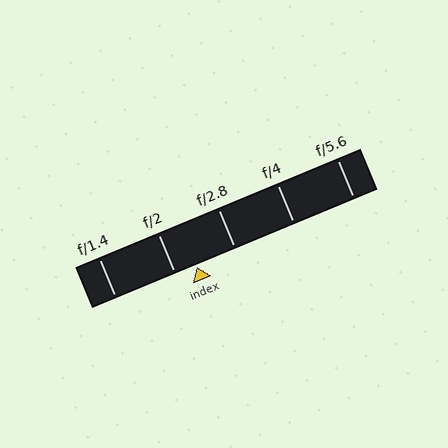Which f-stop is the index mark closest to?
The index mark is closest to f/2.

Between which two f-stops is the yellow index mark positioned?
The index mark is between f/2 and f/2.8.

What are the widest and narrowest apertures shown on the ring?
The widest aperture shown is f/1.4 and the narrowest is f/5.6.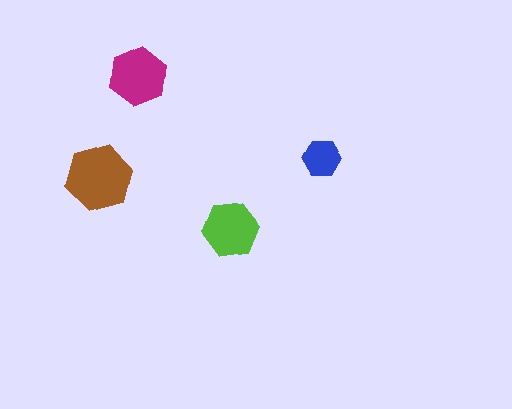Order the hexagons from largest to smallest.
the brown one, the magenta one, the lime one, the blue one.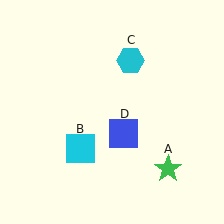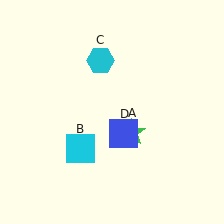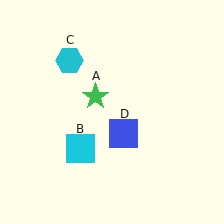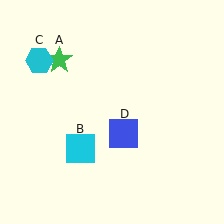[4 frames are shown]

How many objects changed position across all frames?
2 objects changed position: green star (object A), cyan hexagon (object C).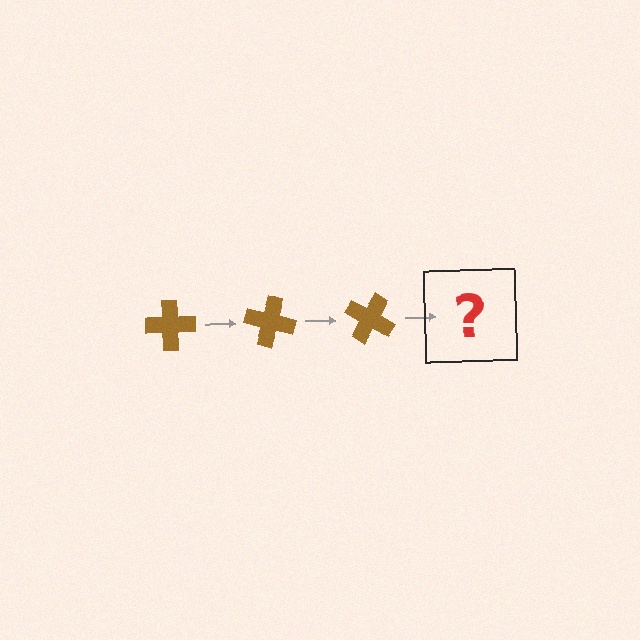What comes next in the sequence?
The next element should be a brown cross rotated 45 degrees.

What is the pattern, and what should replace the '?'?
The pattern is that the cross rotates 15 degrees each step. The '?' should be a brown cross rotated 45 degrees.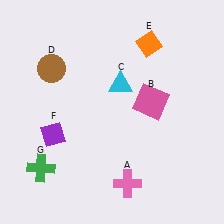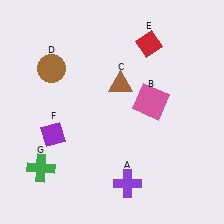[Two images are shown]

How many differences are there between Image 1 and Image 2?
There are 3 differences between the two images.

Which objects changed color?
A changed from pink to purple. C changed from cyan to brown. E changed from orange to red.